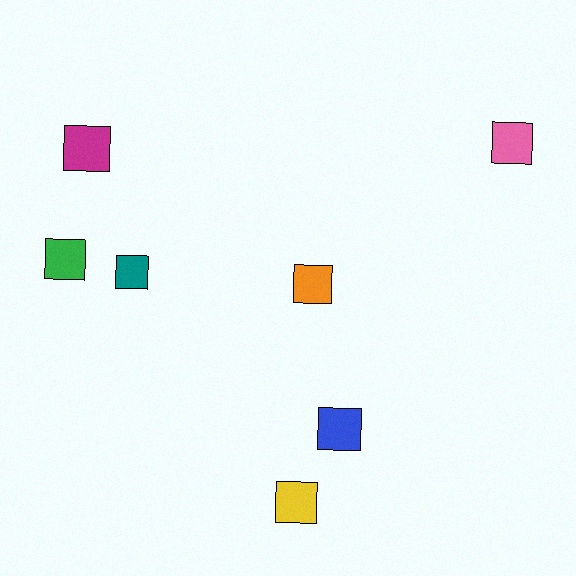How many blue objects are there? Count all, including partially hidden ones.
There is 1 blue object.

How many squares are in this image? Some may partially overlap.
There are 7 squares.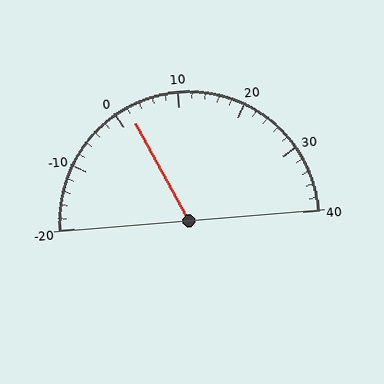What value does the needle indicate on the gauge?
The needle indicates approximately 2.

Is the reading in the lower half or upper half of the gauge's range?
The reading is in the lower half of the range (-20 to 40).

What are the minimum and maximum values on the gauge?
The gauge ranges from -20 to 40.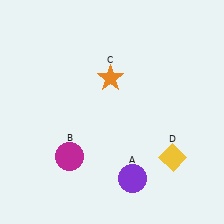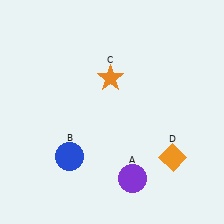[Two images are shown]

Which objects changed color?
B changed from magenta to blue. D changed from yellow to orange.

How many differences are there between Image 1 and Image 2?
There are 2 differences between the two images.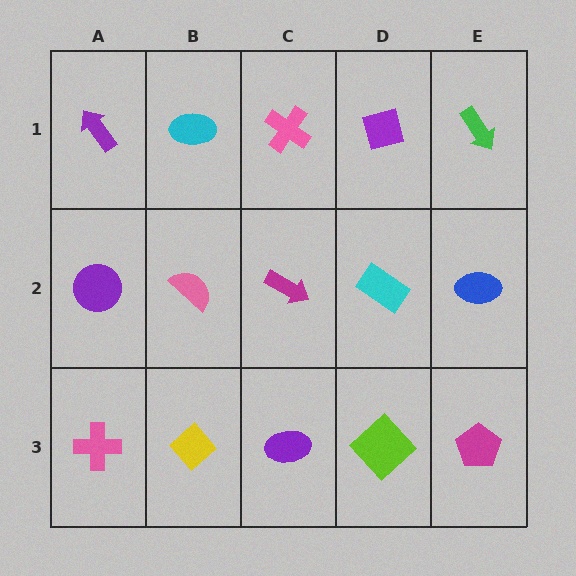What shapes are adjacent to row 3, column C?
A magenta arrow (row 2, column C), a yellow diamond (row 3, column B), a lime diamond (row 3, column D).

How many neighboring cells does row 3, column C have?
3.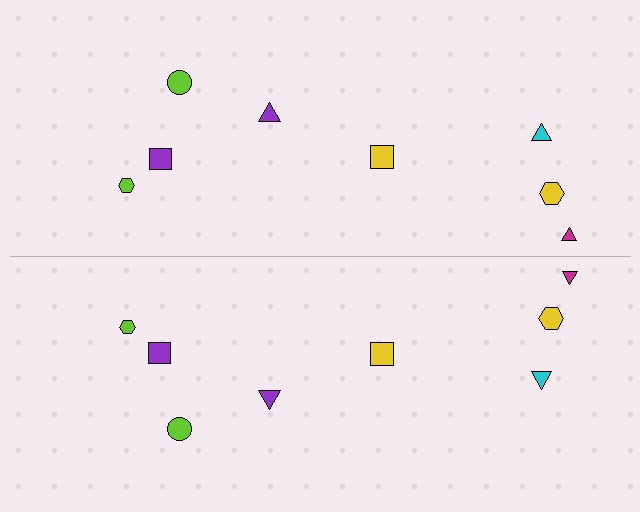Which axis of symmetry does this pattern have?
The pattern has a horizontal axis of symmetry running through the center of the image.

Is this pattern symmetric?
Yes, this pattern has bilateral (reflection) symmetry.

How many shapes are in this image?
There are 16 shapes in this image.